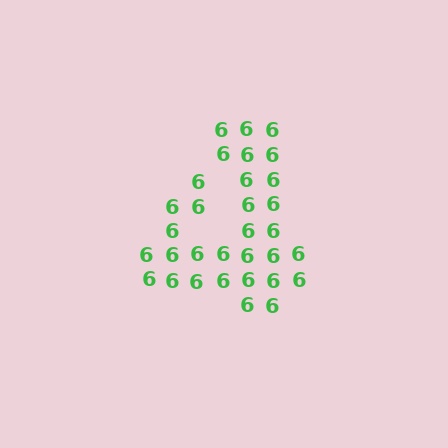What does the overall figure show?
The overall figure shows the digit 4.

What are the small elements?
The small elements are digit 6's.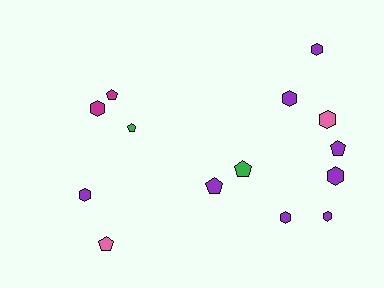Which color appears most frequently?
Purple, with 8 objects.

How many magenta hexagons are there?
There is 1 magenta hexagon.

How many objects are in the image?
There are 14 objects.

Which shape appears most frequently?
Hexagon, with 8 objects.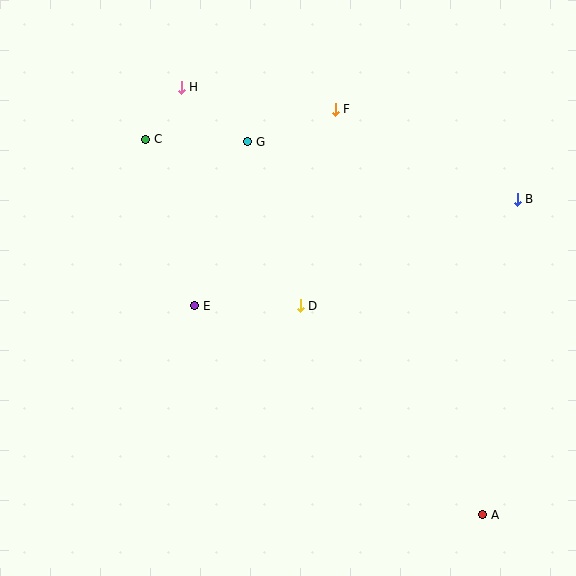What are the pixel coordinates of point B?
Point B is at (517, 199).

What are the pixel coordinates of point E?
Point E is at (195, 306).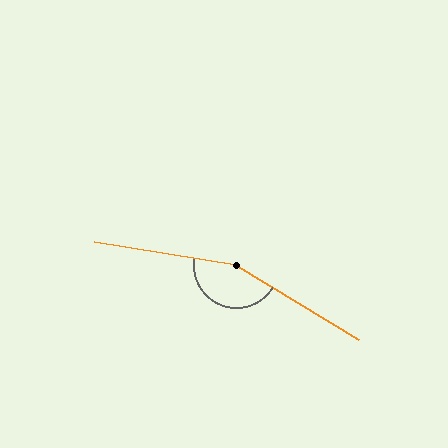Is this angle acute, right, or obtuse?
It is obtuse.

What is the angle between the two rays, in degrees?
Approximately 158 degrees.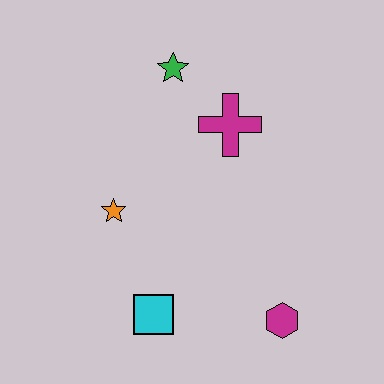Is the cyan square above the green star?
No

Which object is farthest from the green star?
The magenta hexagon is farthest from the green star.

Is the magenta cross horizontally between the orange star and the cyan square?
No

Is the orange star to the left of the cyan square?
Yes